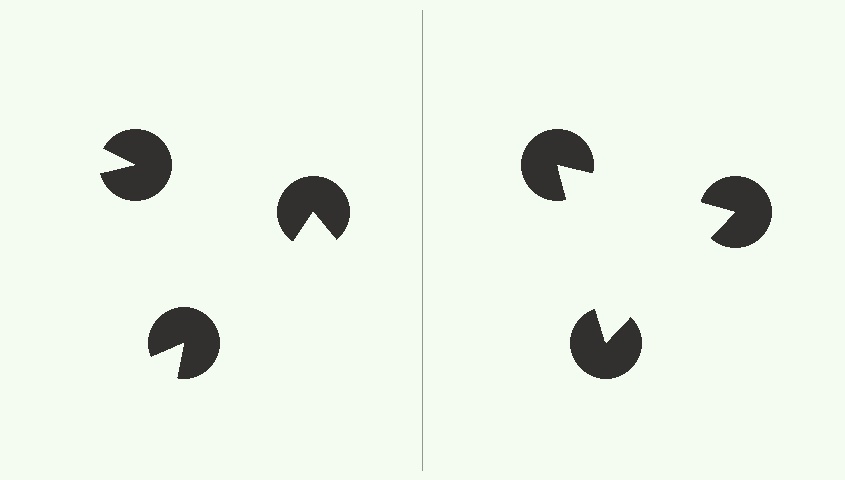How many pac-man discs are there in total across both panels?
6 — 3 on each side.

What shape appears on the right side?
An illusory triangle.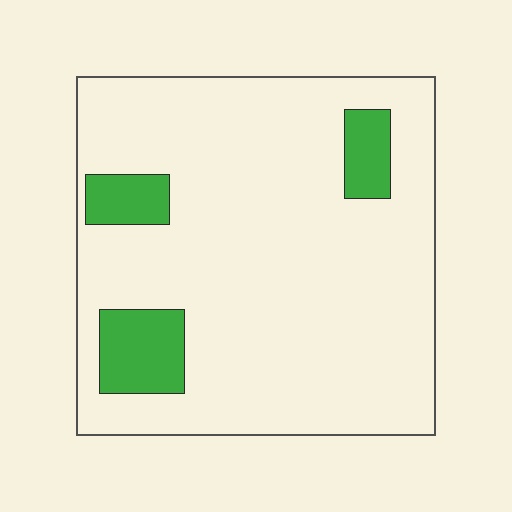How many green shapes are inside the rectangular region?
3.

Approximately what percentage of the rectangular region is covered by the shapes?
Approximately 10%.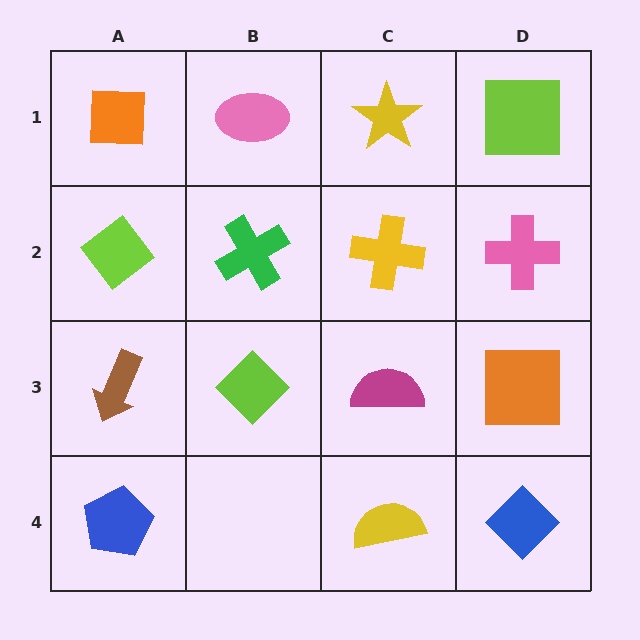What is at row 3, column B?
A lime diamond.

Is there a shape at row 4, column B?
No, that cell is empty.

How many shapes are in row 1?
4 shapes.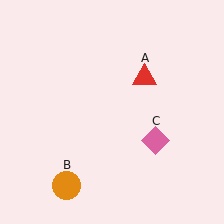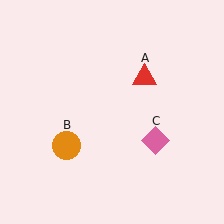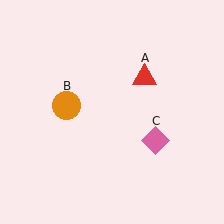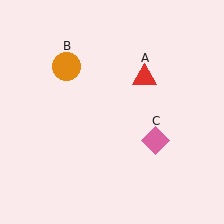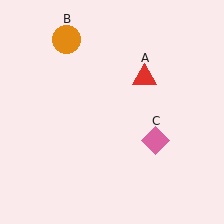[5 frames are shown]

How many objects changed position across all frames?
1 object changed position: orange circle (object B).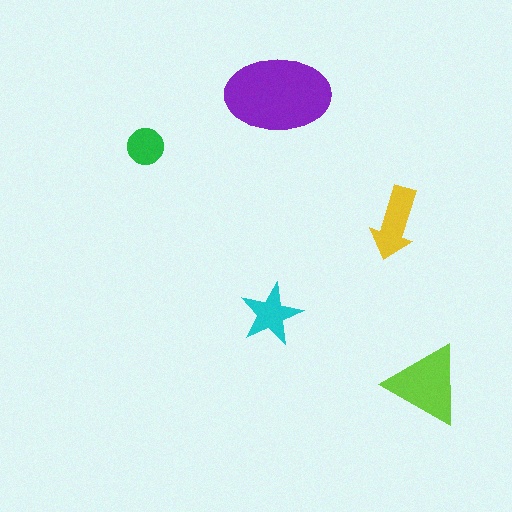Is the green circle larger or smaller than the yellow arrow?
Smaller.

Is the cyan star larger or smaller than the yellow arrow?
Smaller.